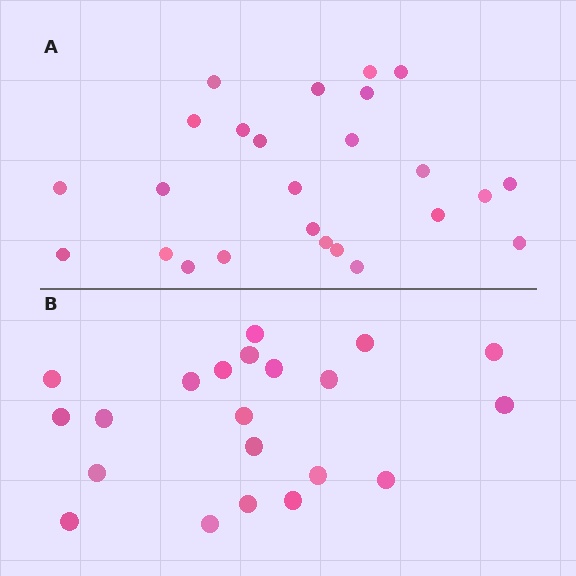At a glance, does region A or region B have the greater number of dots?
Region A (the top region) has more dots.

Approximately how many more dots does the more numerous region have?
Region A has about 4 more dots than region B.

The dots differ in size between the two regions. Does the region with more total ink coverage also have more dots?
No. Region B has more total ink coverage because its dots are larger, but region A actually contains more individual dots. Total area can be misleading — the number of items is what matters here.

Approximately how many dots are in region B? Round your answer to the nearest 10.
About 20 dots. (The exact count is 21, which rounds to 20.)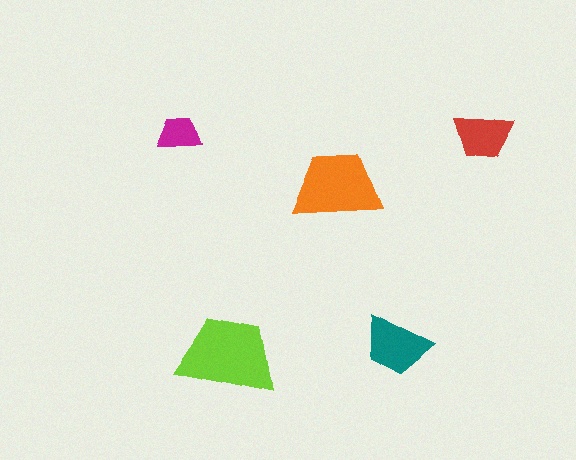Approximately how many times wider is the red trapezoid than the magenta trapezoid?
About 1.5 times wider.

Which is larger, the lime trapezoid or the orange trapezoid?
The lime one.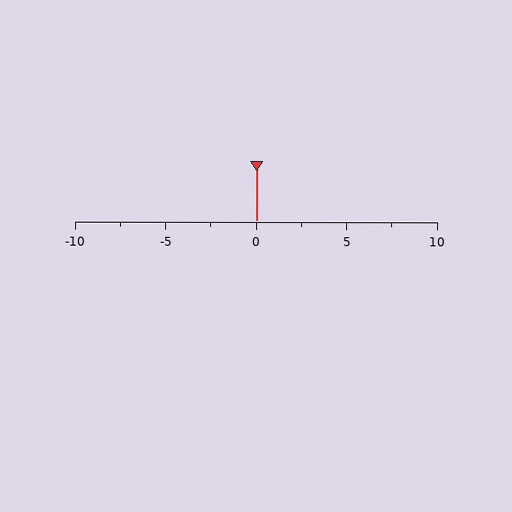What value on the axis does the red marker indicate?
The marker indicates approximately 0.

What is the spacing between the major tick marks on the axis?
The major ticks are spaced 5 apart.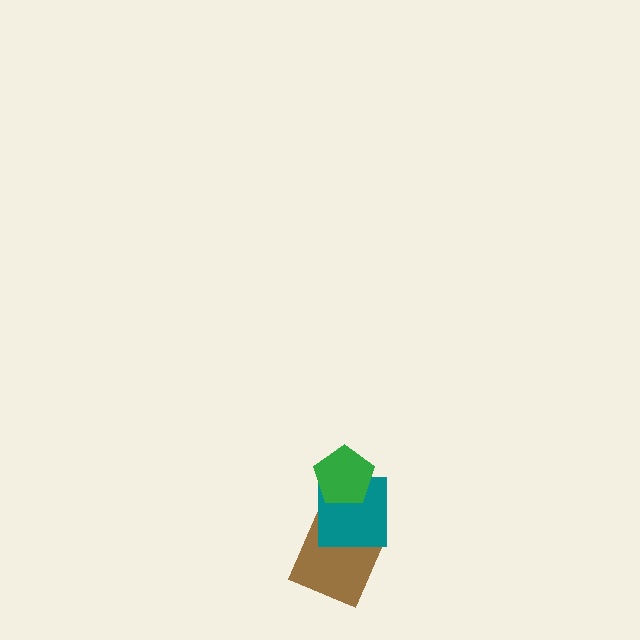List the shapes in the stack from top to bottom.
From top to bottom: the green pentagon, the teal square, the brown square.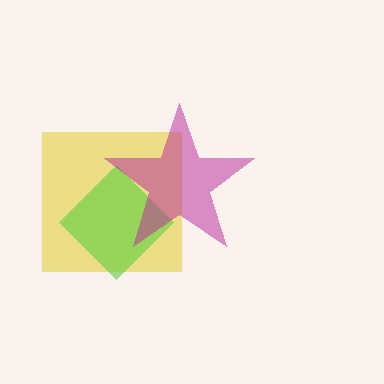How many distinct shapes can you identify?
There are 3 distinct shapes: a yellow square, a lime diamond, a magenta star.